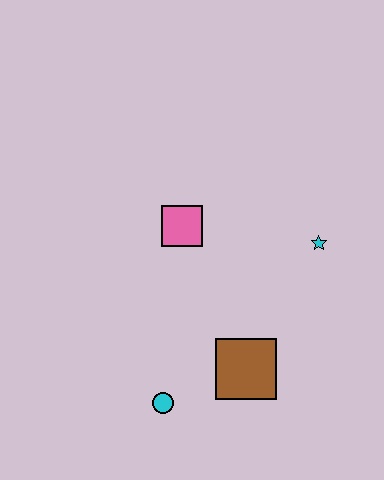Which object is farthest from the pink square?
The cyan circle is farthest from the pink square.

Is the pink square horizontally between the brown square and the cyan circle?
Yes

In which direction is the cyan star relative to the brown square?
The cyan star is above the brown square.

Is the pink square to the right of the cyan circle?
Yes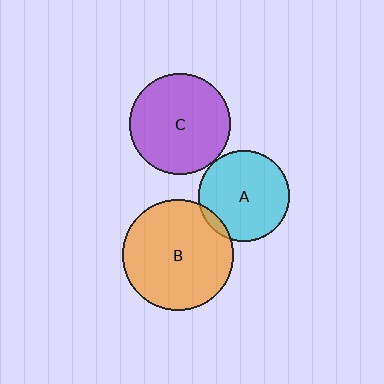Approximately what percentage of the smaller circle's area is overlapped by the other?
Approximately 5%.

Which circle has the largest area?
Circle B (orange).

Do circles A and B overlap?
Yes.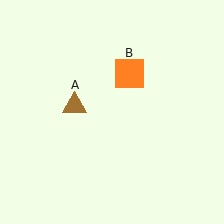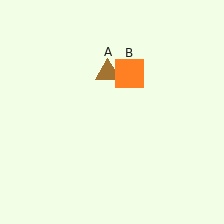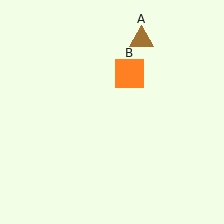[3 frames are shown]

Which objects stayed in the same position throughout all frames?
Orange square (object B) remained stationary.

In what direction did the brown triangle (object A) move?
The brown triangle (object A) moved up and to the right.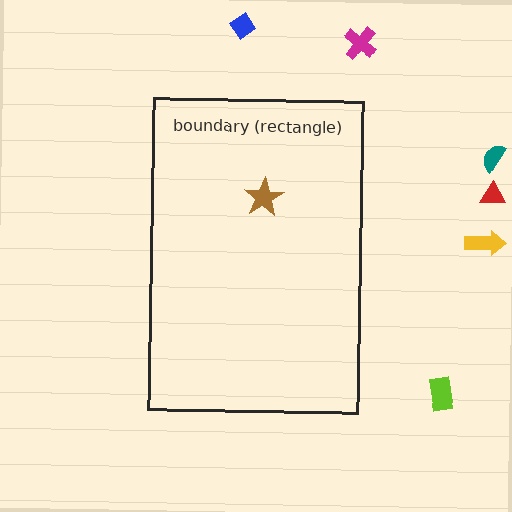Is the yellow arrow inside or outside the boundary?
Outside.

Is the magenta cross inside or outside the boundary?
Outside.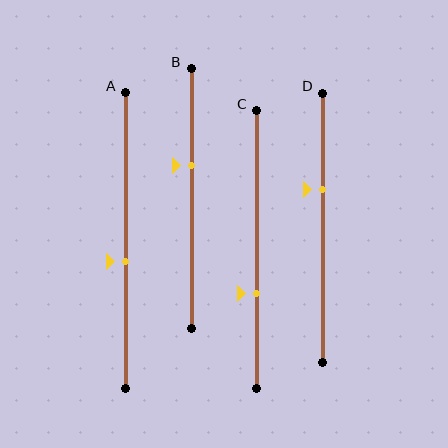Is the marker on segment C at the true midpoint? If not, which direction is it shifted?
No, the marker on segment C is shifted downward by about 16% of the segment length.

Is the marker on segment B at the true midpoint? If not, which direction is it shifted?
No, the marker on segment B is shifted upward by about 13% of the segment length.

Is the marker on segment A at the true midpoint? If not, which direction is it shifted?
No, the marker on segment A is shifted downward by about 7% of the segment length.